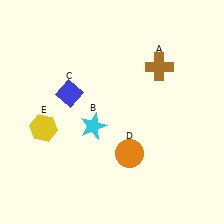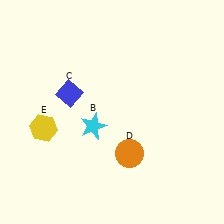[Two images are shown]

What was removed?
The brown cross (A) was removed in Image 2.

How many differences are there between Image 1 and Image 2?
There is 1 difference between the two images.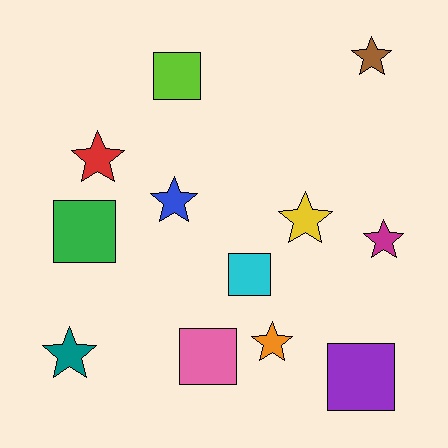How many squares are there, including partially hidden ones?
There are 5 squares.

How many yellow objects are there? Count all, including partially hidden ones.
There is 1 yellow object.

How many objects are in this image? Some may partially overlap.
There are 12 objects.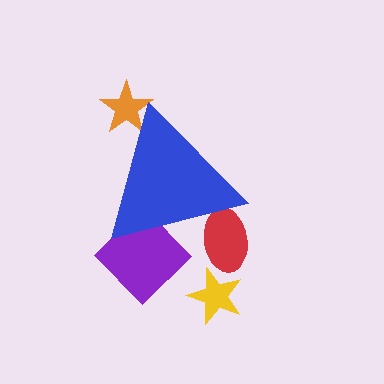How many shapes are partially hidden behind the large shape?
3 shapes are partially hidden.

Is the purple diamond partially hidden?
Yes, the purple diamond is partially hidden behind the blue triangle.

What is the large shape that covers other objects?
A blue triangle.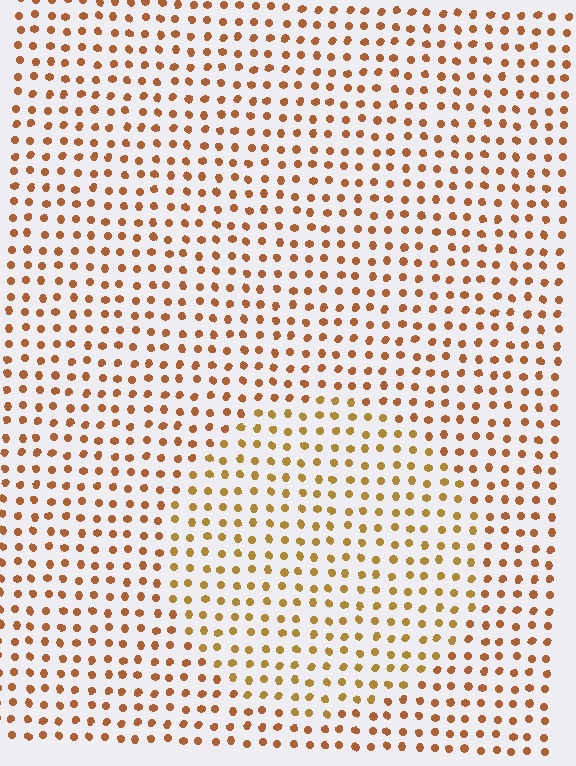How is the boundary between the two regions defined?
The boundary is defined purely by a slight shift in hue (about 21 degrees). Spacing, size, and orientation are identical on both sides.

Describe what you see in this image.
The image is filled with small brown elements in a uniform arrangement. A circle-shaped region is visible where the elements are tinted to a slightly different hue, forming a subtle color boundary.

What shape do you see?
I see a circle.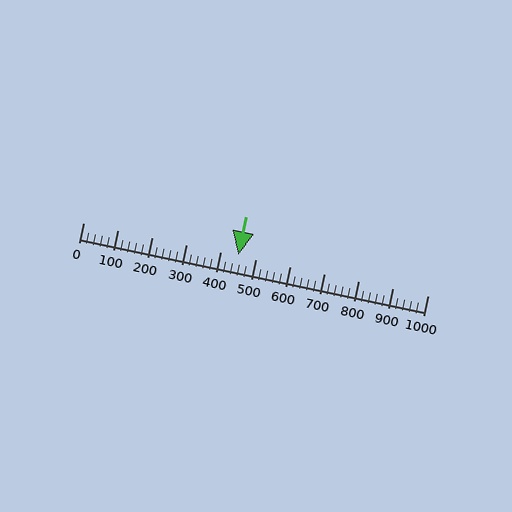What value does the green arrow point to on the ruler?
The green arrow points to approximately 449.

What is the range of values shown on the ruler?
The ruler shows values from 0 to 1000.